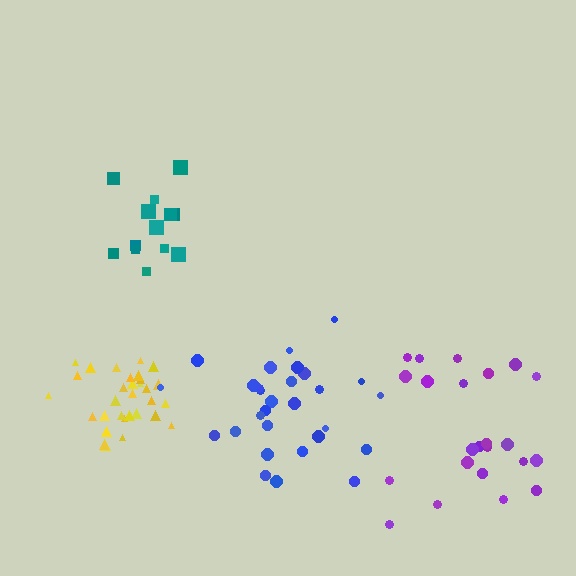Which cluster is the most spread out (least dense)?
Purple.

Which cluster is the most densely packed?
Yellow.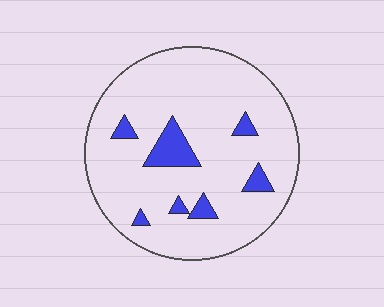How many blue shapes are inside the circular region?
7.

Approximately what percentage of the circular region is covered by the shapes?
Approximately 10%.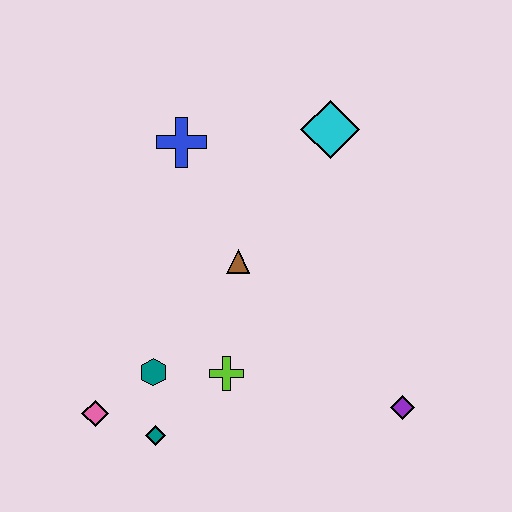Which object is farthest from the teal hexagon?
The cyan diamond is farthest from the teal hexagon.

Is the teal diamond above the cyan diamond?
No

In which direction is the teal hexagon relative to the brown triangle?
The teal hexagon is below the brown triangle.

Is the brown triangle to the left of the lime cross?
No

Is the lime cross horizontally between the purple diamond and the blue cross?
Yes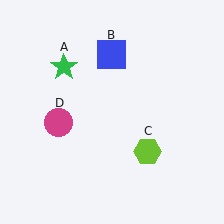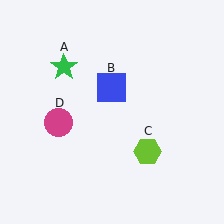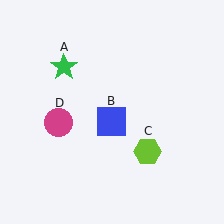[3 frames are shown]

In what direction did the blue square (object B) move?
The blue square (object B) moved down.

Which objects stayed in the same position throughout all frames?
Green star (object A) and lime hexagon (object C) and magenta circle (object D) remained stationary.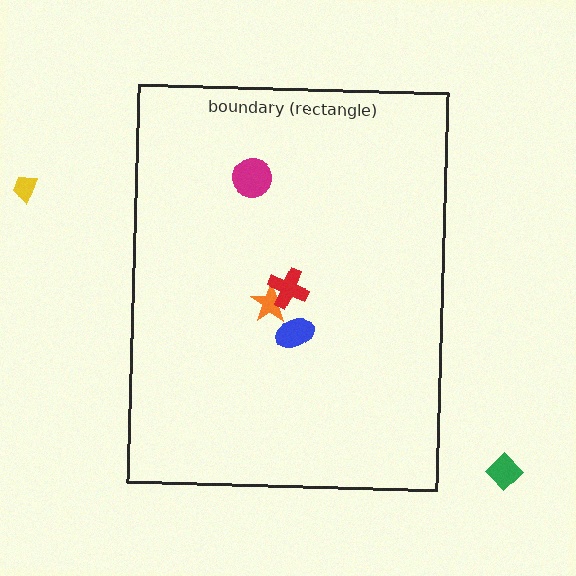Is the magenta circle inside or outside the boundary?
Inside.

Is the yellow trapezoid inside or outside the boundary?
Outside.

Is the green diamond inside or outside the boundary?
Outside.